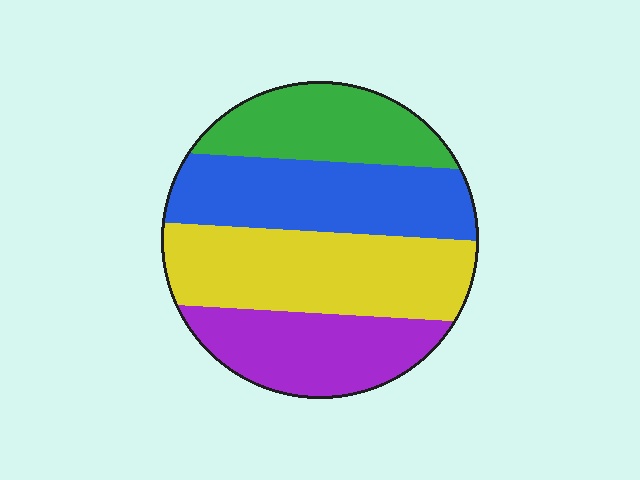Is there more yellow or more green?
Yellow.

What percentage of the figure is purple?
Purple takes up about one fifth (1/5) of the figure.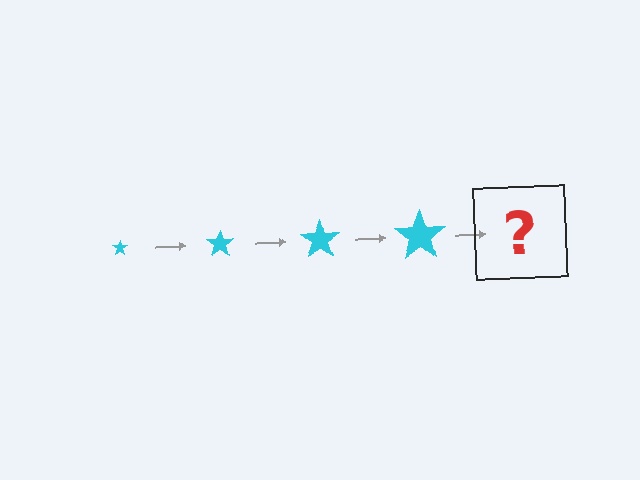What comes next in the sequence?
The next element should be a cyan star, larger than the previous one.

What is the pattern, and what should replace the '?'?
The pattern is that the star gets progressively larger each step. The '?' should be a cyan star, larger than the previous one.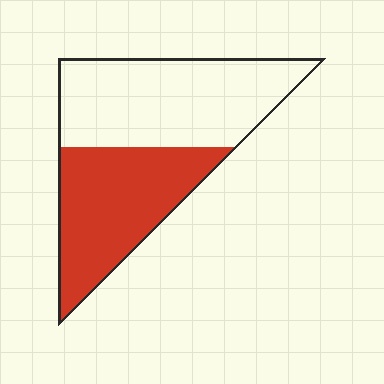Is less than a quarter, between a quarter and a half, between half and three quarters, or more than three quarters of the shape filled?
Between a quarter and a half.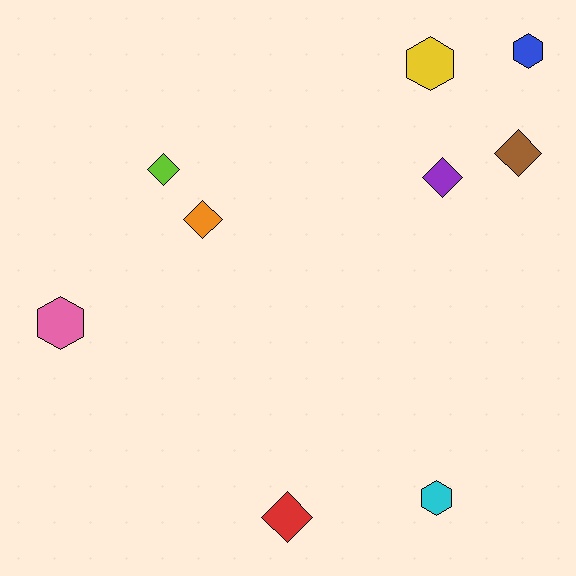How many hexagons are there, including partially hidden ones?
There are 4 hexagons.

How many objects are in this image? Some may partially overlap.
There are 9 objects.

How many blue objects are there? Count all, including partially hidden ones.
There is 1 blue object.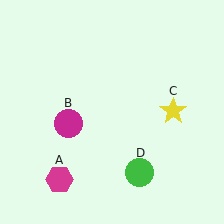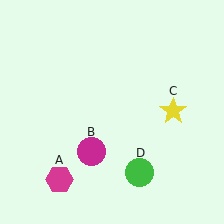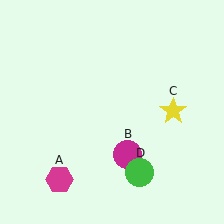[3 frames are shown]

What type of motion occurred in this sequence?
The magenta circle (object B) rotated counterclockwise around the center of the scene.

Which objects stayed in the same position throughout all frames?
Magenta hexagon (object A) and yellow star (object C) and green circle (object D) remained stationary.